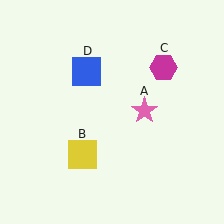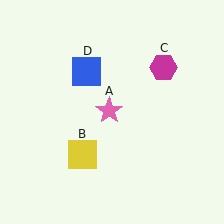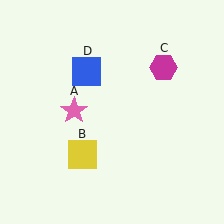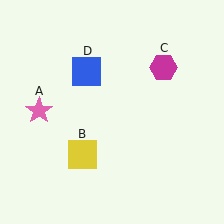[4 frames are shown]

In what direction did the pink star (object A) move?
The pink star (object A) moved left.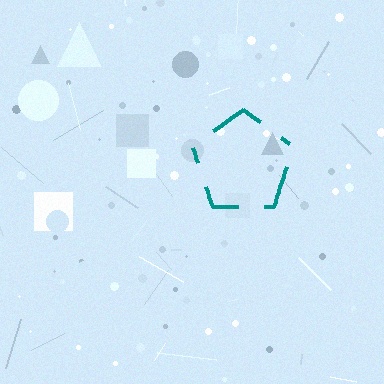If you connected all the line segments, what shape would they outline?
They would outline a pentagon.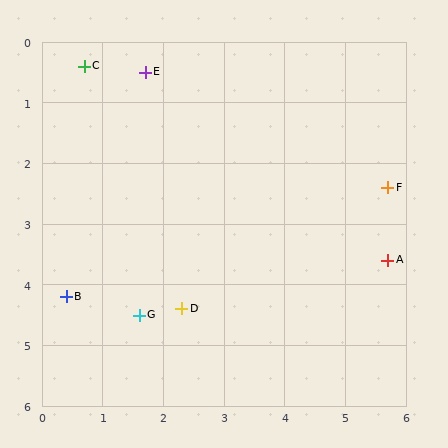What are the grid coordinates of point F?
Point F is at approximately (5.7, 2.4).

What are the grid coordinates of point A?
Point A is at approximately (5.7, 3.6).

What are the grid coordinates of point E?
Point E is at approximately (1.7, 0.5).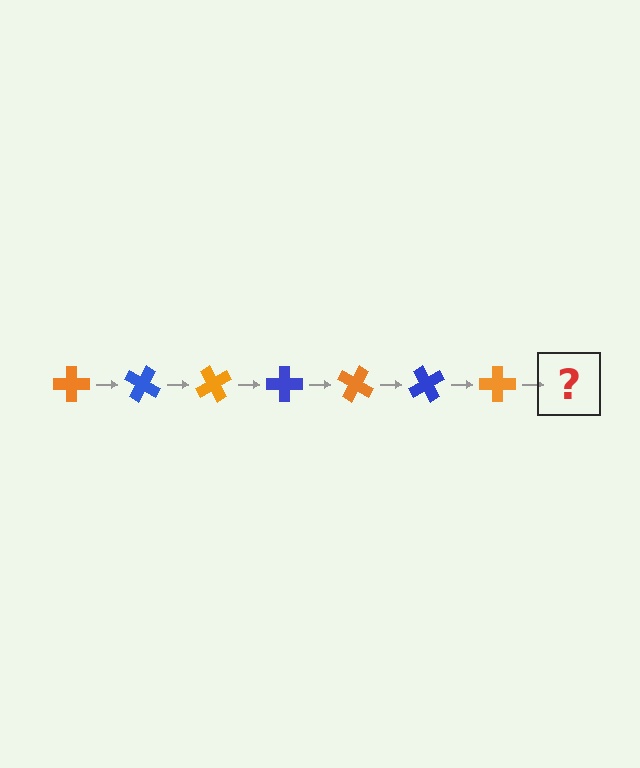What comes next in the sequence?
The next element should be a blue cross, rotated 210 degrees from the start.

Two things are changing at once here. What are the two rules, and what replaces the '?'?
The two rules are that it rotates 30 degrees each step and the color cycles through orange and blue. The '?' should be a blue cross, rotated 210 degrees from the start.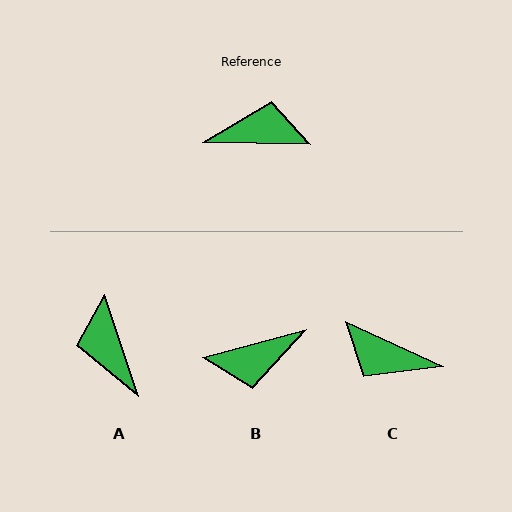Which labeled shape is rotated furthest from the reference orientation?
B, about 164 degrees away.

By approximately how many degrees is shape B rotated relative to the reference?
Approximately 164 degrees clockwise.